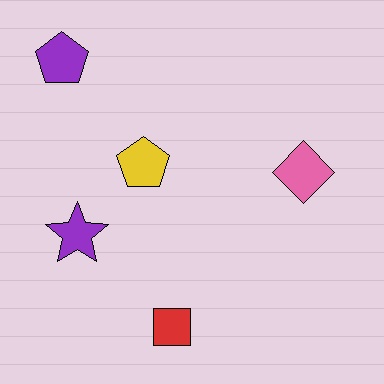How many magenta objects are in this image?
There are no magenta objects.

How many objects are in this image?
There are 5 objects.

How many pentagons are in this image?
There are 2 pentagons.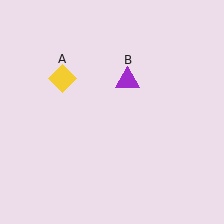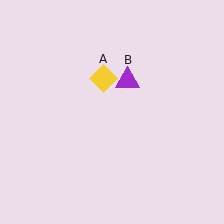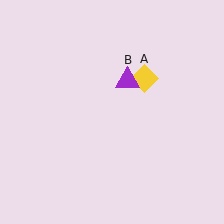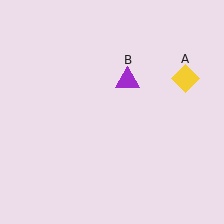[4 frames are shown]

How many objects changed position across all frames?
1 object changed position: yellow diamond (object A).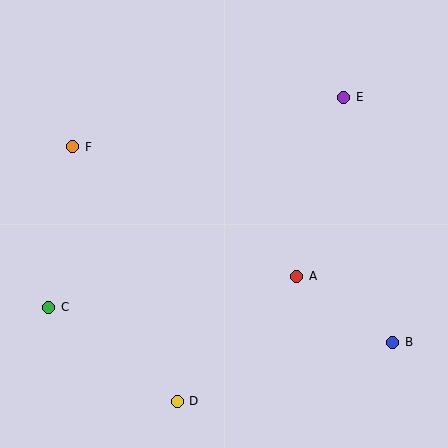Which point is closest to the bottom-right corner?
Point B is closest to the bottom-right corner.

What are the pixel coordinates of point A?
Point A is at (297, 276).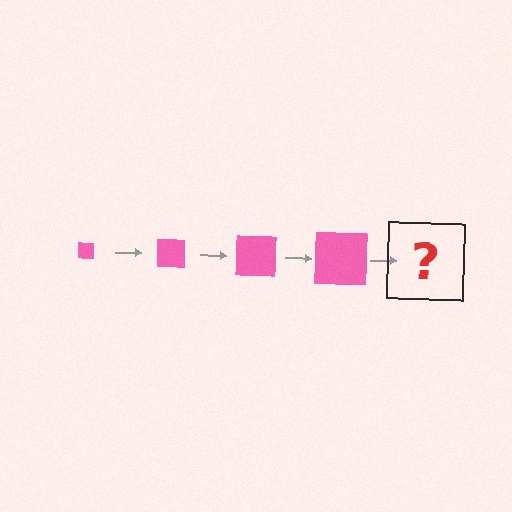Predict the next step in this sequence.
The next step is a pink square, larger than the previous one.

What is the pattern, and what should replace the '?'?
The pattern is that the square gets progressively larger each step. The '?' should be a pink square, larger than the previous one.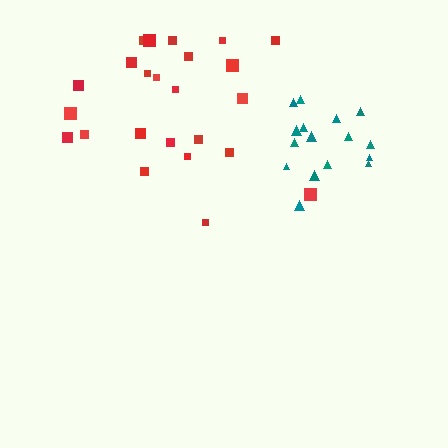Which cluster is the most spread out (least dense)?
Red.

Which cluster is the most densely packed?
Teal.